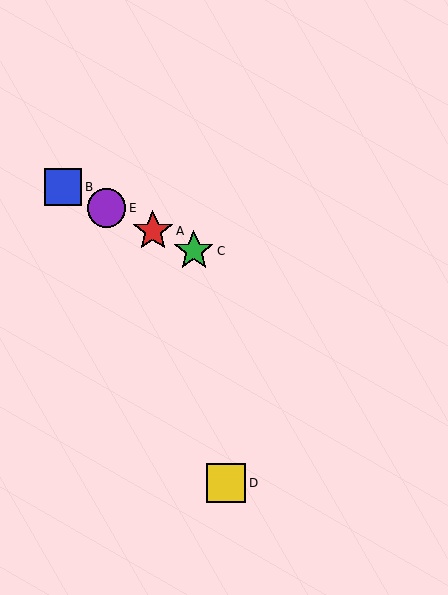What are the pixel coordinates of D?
Object D is at (226, 483).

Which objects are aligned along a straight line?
Objects A, B, C, E are aligned along a straight line.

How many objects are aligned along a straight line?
4 objects (A, B, C, E) are aligned along a straight line.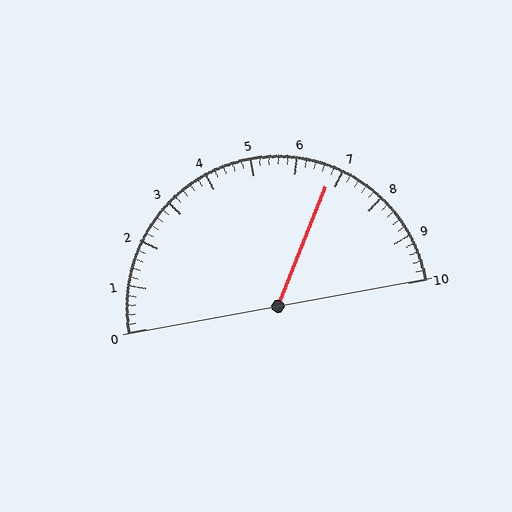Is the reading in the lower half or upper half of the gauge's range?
The reading is in the upper half of the range (0 to 10).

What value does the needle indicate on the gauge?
The needle indicates approximately 6.8.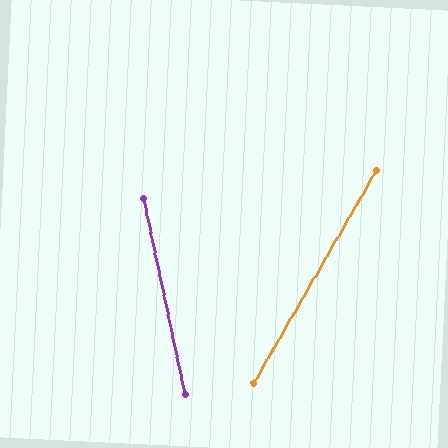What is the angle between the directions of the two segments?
Approximately 42 degrees.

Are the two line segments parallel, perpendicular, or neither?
Neither parallel nor perpendicular — they differ by about 42°.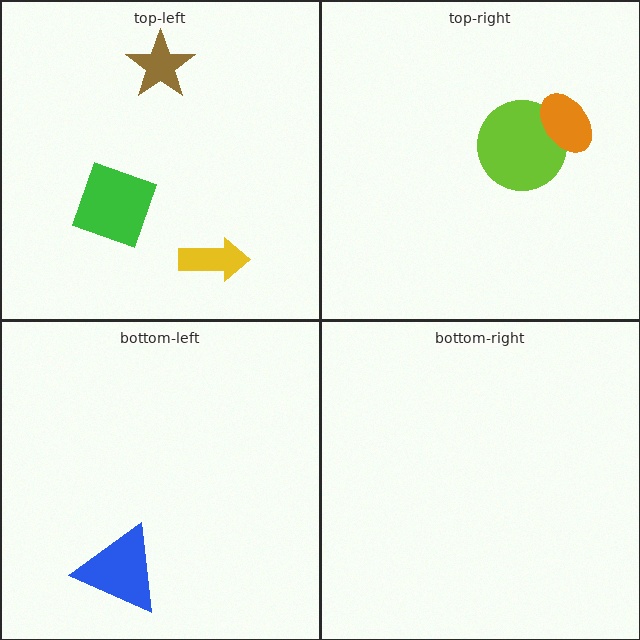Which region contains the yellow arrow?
The top-left region.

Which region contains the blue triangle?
The bottom-left region.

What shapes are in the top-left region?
The yellow arrow, the green diamond, the brown star.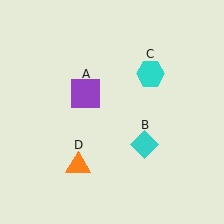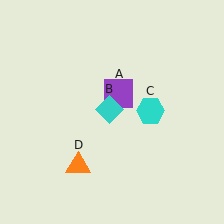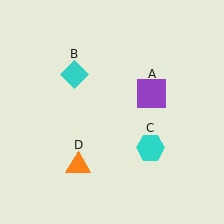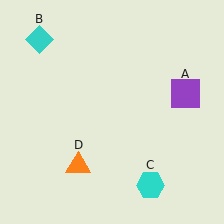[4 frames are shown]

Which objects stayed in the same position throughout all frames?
Orange triangle (object D) remained stationary.